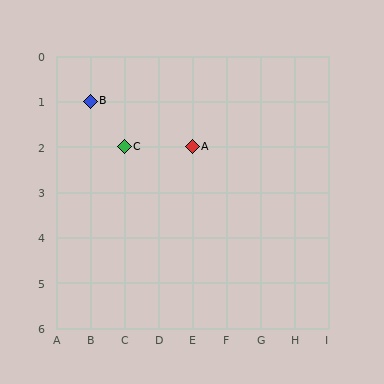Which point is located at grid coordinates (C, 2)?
Point C is at (C, 2).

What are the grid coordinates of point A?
Point A is at grid coordinates (E, 2).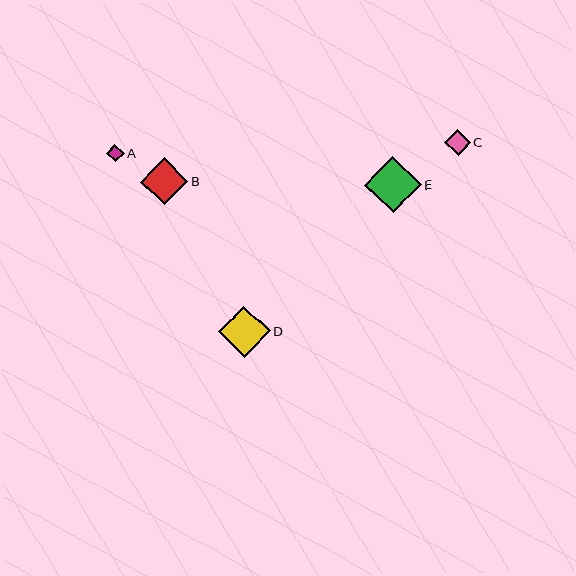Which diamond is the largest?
Diamond E is the largest with a size of approximately 57 pixels.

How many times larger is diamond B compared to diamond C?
Diamond B is approximately 1.8 times the size of diamond C.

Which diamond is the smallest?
Diamond A is the smallest with a size of approximately 18 pixels.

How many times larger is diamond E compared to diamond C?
Diamond E is approximately 2.2 times the size of diamond C.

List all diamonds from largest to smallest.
From largest to smallest: E, D, B, C, A.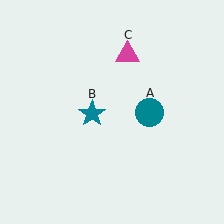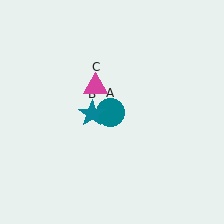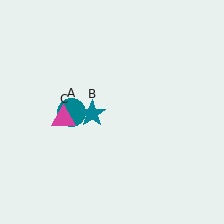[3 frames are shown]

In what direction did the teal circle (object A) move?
The teal circle (object A) moved left.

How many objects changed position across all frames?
2 objects changed position: teal circle (object A), magenta triangle (object C).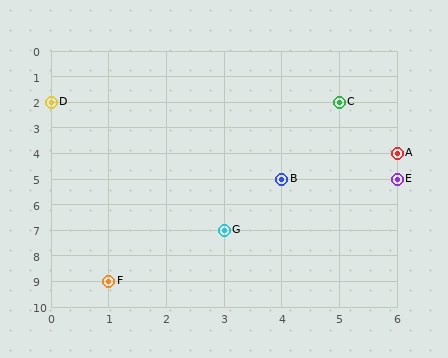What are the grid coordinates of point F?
Point F is at grid coordinates (1, 9).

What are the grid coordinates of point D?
Point D is at grid coordinates (0, 2).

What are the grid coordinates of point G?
Point G is at grid coordinates (3, 7).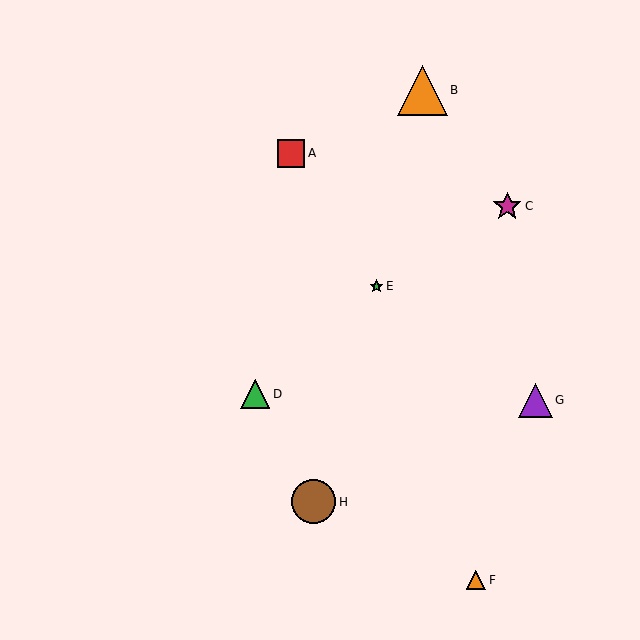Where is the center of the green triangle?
The center of the green triangle is at (255, 394).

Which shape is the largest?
The orange triangle (labeled B) is the largest.